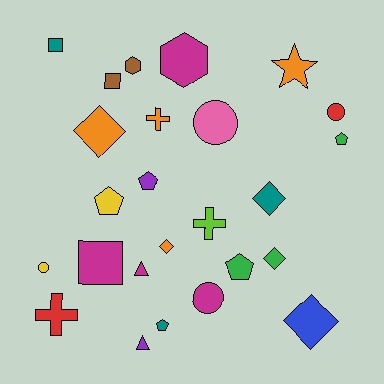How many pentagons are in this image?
There are 5 pentagons.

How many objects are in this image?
There are 25 objects.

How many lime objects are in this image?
There is 1 lime object.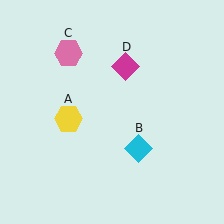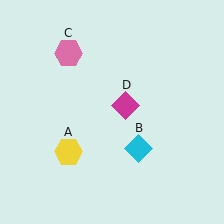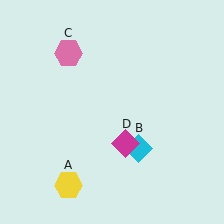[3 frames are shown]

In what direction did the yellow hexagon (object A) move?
The yellow hexagon (object A) moved down.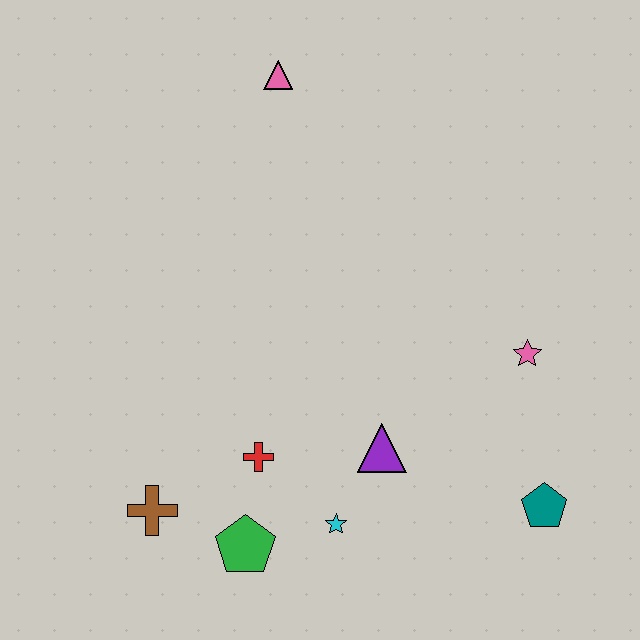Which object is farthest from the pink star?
The brown cross is farthest from the pink star.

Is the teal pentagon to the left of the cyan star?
No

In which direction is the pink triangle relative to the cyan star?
The pink triangle is above the cyan star.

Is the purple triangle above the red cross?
Yes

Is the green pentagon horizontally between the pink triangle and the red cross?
No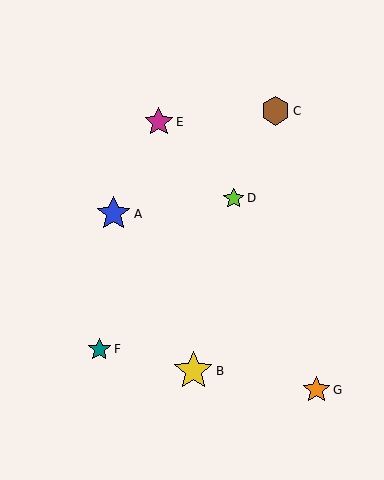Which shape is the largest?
The yellow star (labeled B) is the largest.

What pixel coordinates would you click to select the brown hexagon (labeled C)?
Click at (275, 111) to select the brown hexagon C.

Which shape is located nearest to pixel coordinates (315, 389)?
The orange star (labeled G) at (317, 389) is nearest to that location.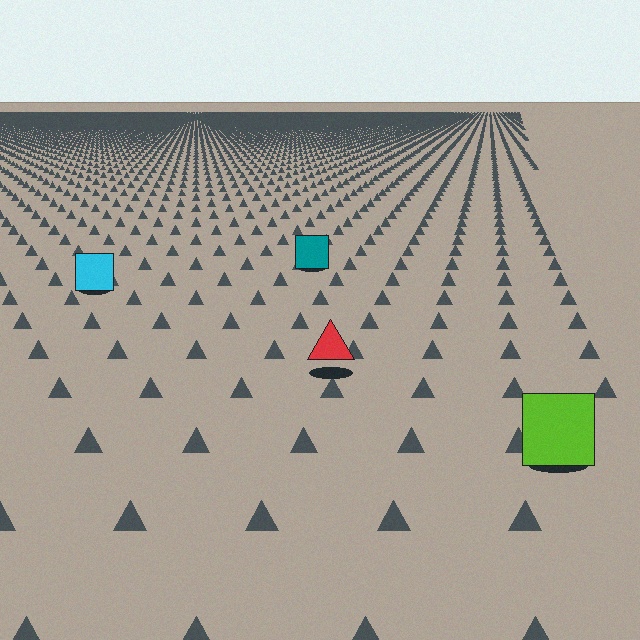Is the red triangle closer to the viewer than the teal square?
Yes. The red triangle is closer — you can tell from the texture gradient: the ground texture is coarser near it.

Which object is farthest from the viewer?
The teal square is farthest from the viewer. It appears smaller and the ground texture around it is denser.